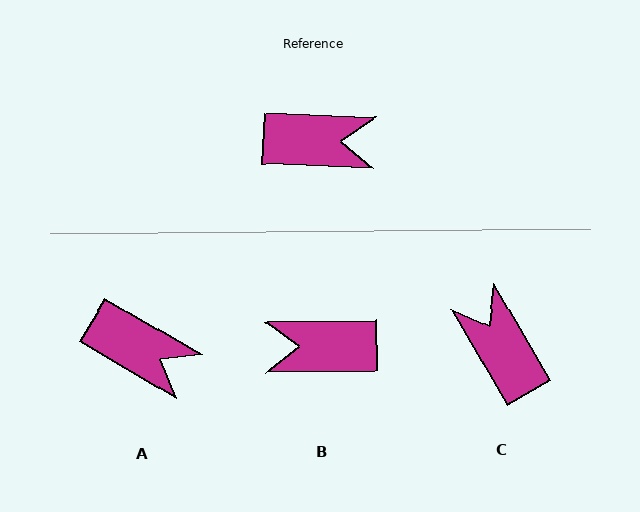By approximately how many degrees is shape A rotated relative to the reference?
Approximately 28 degrees clockwise.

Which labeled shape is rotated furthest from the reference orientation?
B, about 177 degrees away.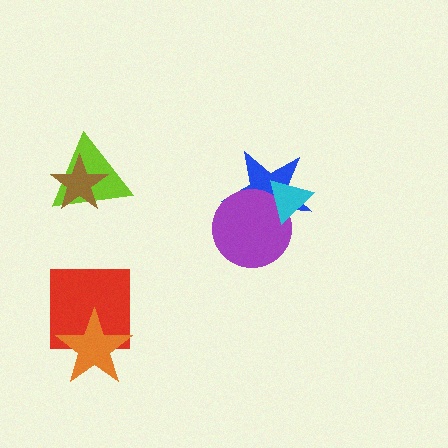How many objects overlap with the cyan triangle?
2 objects overlap with the cyan triangle.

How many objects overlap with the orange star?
1 object overlaps with the orange star.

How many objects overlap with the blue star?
2 objects overlap with the blue star.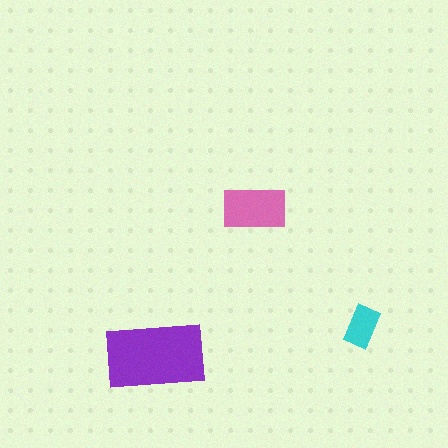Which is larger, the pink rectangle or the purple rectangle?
The purple one.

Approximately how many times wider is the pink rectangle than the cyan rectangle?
About 1.5 times wider.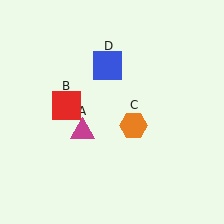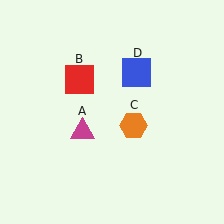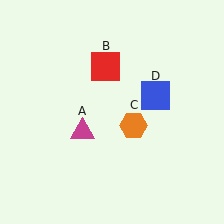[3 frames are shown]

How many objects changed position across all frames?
2 objects changed position: red square (object B), blue square (object D).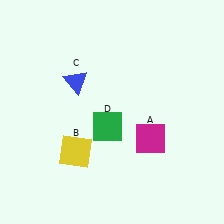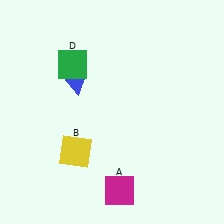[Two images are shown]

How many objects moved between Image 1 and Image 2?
2 objects moved between the two images.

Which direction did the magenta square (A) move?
The magenta square (A) moved down.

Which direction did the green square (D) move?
The green square (D) moved up.